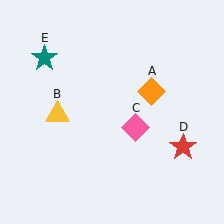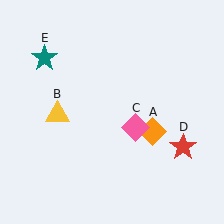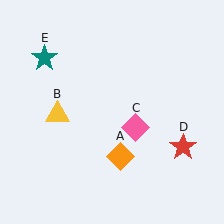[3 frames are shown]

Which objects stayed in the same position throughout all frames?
Yellow triangle (object B) and pink diamond (object C) and red star (object D) and teal star (object E) remained stationary.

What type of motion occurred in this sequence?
The orange diamond (object A) rotated clockwise around the center of the scene.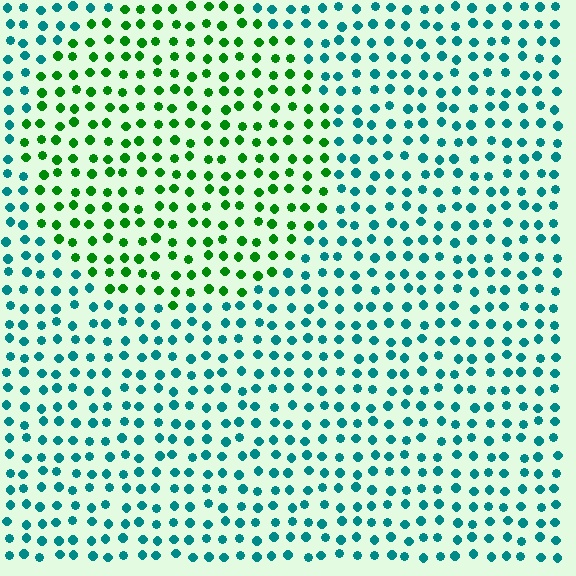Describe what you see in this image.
The image is filled with small teal elements in a uniform arrangement. A circle-shaped region is visible where the elements are tinted to a slightly different hue, forming a subtle color boundary.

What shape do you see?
I see a circle.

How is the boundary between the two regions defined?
The boundary is defined purely by a slight shift in hue (about 56 degrees). Spacing, size, and orientation are identical on both sides.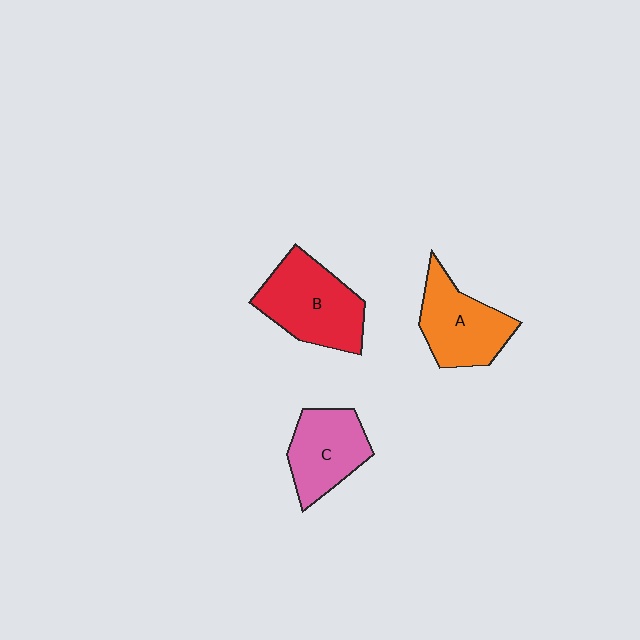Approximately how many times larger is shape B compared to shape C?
Approximately 1.3 times.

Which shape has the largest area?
Shape B (red).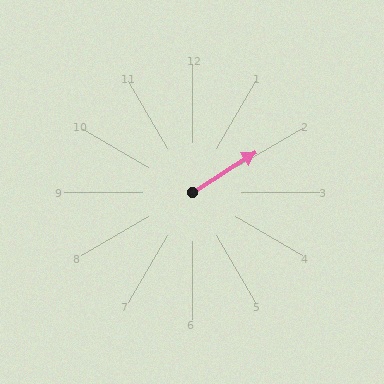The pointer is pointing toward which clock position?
Roughly 2 o'clock.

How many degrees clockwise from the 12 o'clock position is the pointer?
Approximately 58 degrees.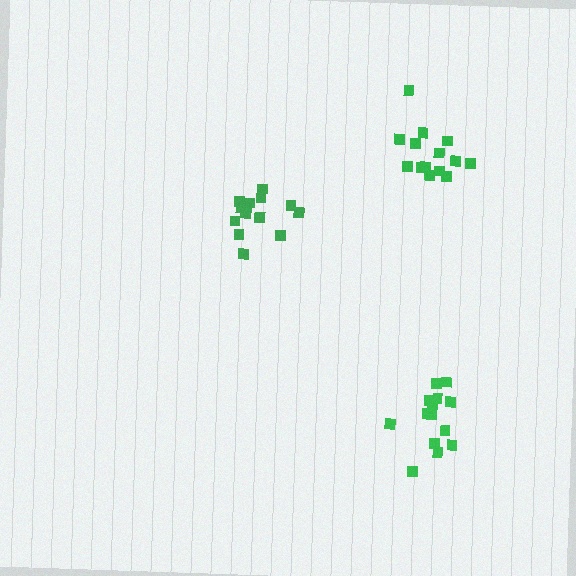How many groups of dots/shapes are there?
There are 3 groups.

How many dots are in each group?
Group 1: 13 dots, Group 2: 14 dots, Group 3: 14 dots (41 total).